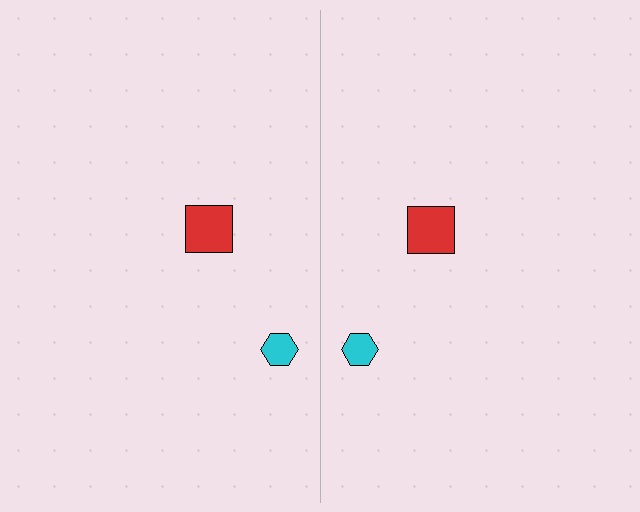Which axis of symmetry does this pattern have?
The pattern has a vertical axis of symmetry running through the center of the image.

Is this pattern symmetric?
Yes, this pattern has bilateral (reflection) symmetry.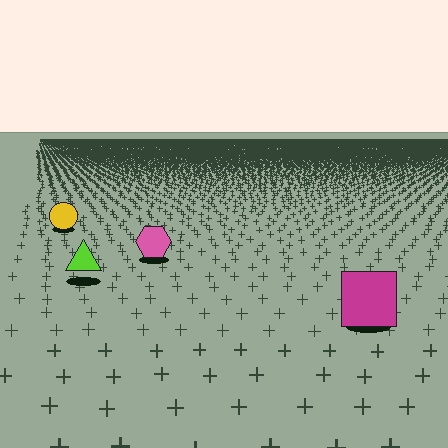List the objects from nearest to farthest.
From nearest to farthest: the magenta square, the lime triangle, the pink hexagon, the yellow circle.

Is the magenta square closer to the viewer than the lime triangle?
Yes. The magenta square is closer — you can tell from the texture gradient: the ground texture is coarser near it.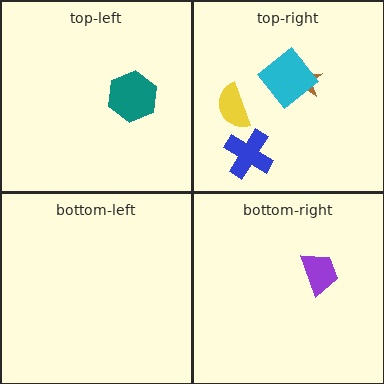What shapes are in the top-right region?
The blue cross, the brown star, the cyan diamond, the yellow semicircle.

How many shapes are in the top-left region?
1.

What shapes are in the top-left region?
The teal hexagon.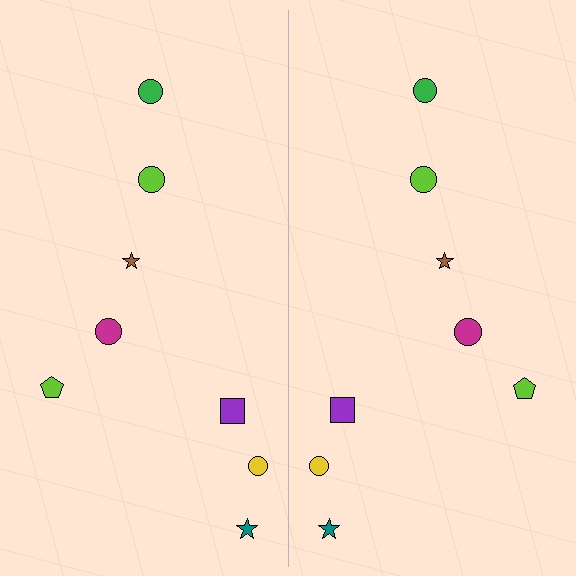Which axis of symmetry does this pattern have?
The pattern has a vertical axis of symmetry running through the center of the image.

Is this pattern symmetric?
Yes, this pattern has bilateral (reflection) symmetry.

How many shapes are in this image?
There are 16 shapes in this image.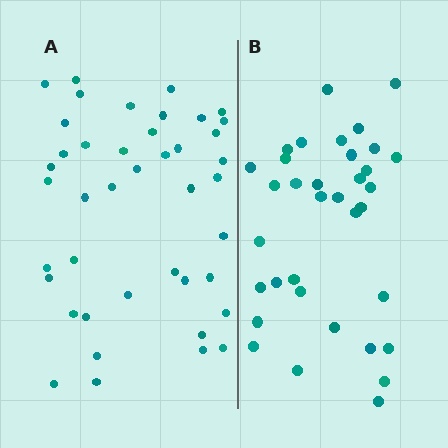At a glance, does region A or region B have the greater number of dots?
Region A (the left region) has more dots.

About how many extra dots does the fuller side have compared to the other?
Region A has roughly 8 or so more dots than region B.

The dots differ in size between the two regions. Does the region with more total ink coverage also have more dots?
No. Region B has more total ink coverage because its dots are larger, but region A actually contains more individual dots. Total area can be misleading — the number of items is what matters here.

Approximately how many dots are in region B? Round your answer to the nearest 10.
About 40 dots. (The exact count is 35, which rounds to 40.)